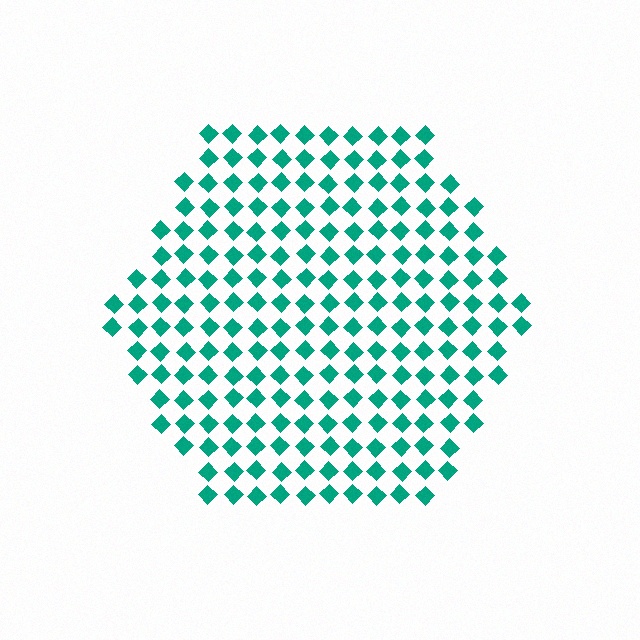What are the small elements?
The small elements are diamonds.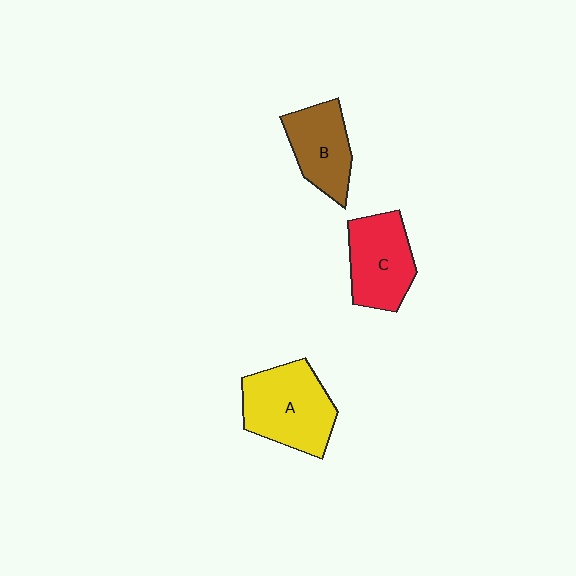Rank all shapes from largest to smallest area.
From largest to smallest: A (yellow), C (red), B (brown).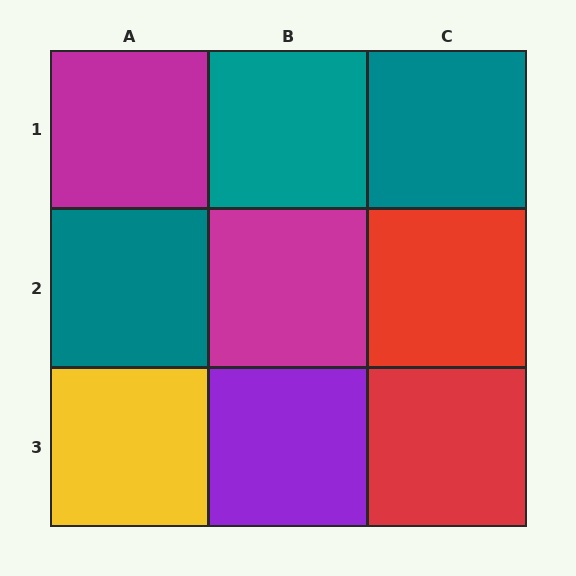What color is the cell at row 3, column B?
Purple.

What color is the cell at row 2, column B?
Magenta.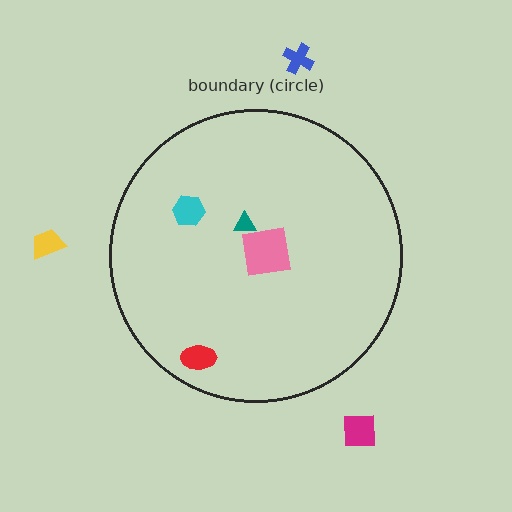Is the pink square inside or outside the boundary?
Inside.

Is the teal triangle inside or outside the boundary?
Inside.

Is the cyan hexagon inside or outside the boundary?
Inside.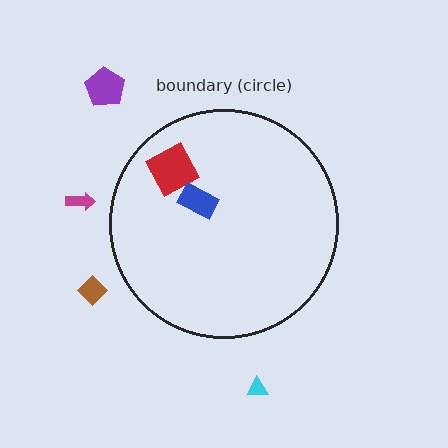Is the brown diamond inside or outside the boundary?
Outside.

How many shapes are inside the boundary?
2 inside, 4 outside.